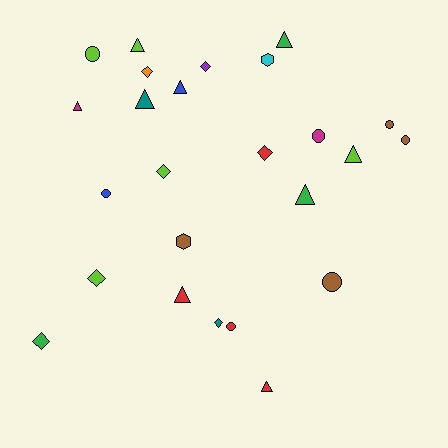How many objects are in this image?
There are 25 objects.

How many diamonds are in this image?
There are 7 diamonds.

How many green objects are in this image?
There are 3 green objects.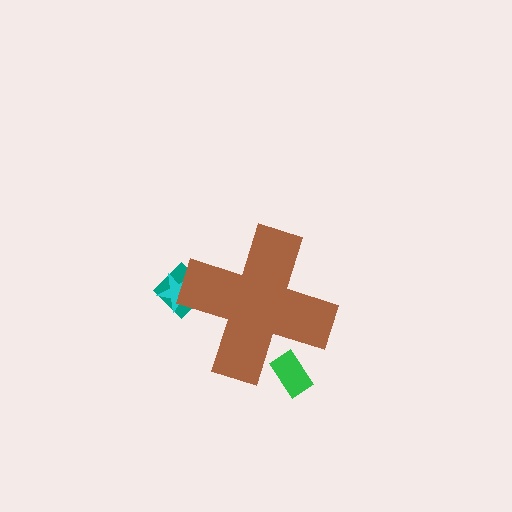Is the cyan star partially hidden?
Yes, the cyan star is partially hidden behind the brown cross.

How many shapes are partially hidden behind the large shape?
3 shapes are partially hidden.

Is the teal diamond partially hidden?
Yes, the teal diamond is partially hidden behind the brown cross.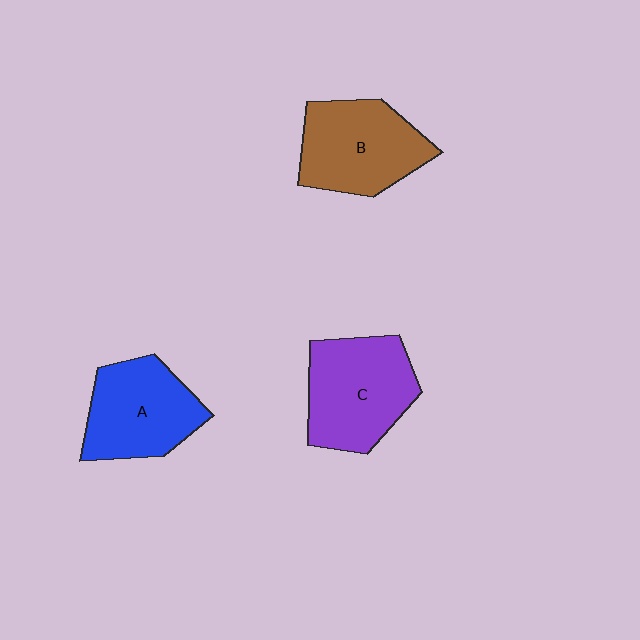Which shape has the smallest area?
Shape A (blue).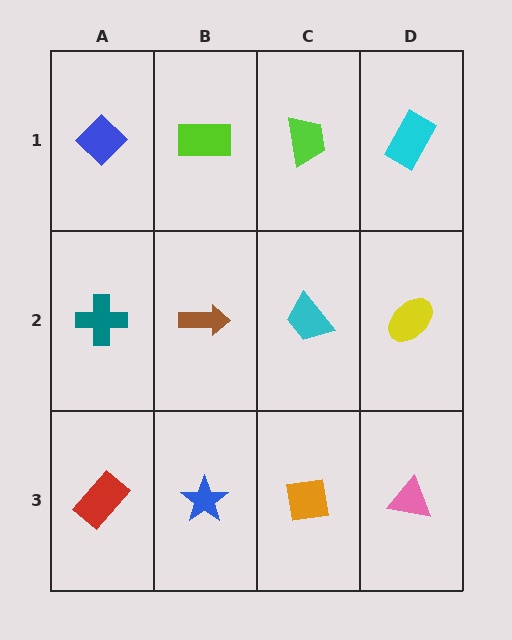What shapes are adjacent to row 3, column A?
A teal cross (row 2, column A), a blue star (row 3, column B).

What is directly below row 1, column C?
A cyan trapezoid.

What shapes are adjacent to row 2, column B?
A lime rectangle (row 1, column B), a blue star (row 3, column B), a teal cross (row 2, column A), a cyan trapezoid (row 2, column C).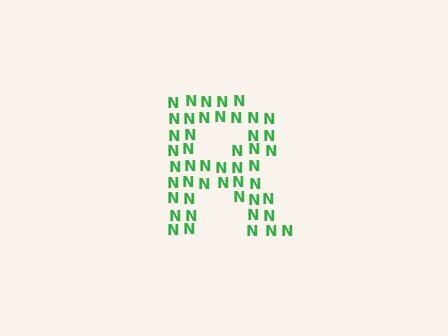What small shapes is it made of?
It is made of small letter N's.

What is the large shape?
The large shape is the letter R.